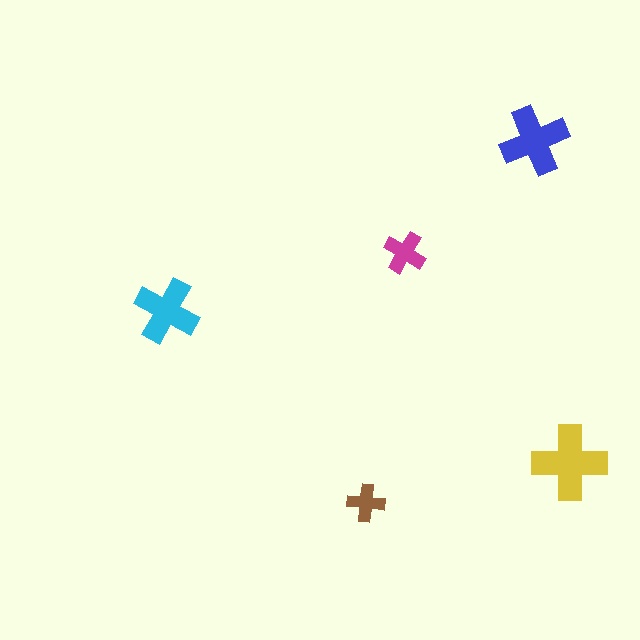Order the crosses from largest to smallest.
the yellow one, the blue one, the cyan one, the magenta one, the brown one.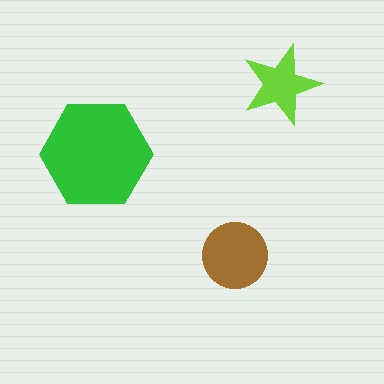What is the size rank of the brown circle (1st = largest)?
2nd.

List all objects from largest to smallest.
The green hexagon, the brown circle, the lime star.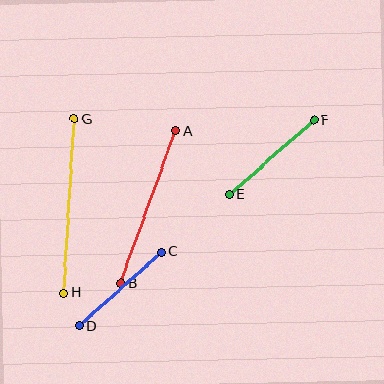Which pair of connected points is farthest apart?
Points G and H are farthest apart.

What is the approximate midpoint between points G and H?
The midpoint is at approximately (69, 206) pixels.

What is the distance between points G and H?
The distance is approximately 174 pixels.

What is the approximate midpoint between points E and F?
The midpoint is at approximately (272, 157) pixels.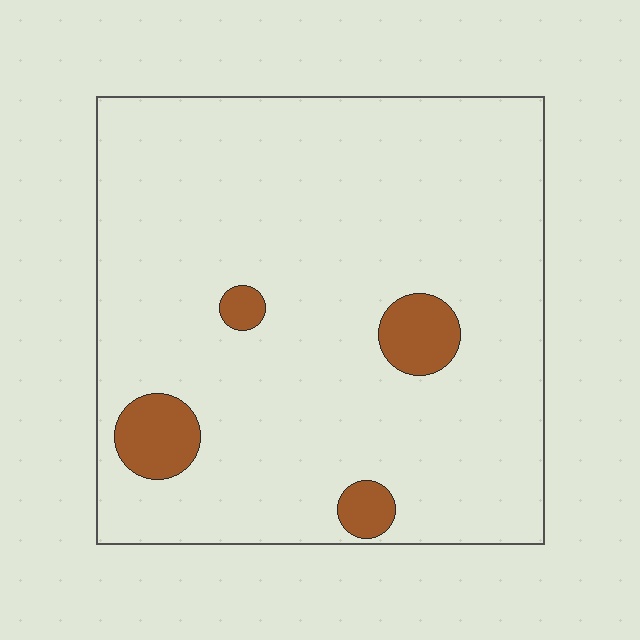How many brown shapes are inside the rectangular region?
4.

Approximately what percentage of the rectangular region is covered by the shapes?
Approximately 10%.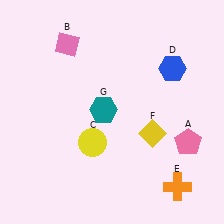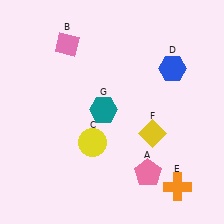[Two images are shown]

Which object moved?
The pink pentagon (A) moved left.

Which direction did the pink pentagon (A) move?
The pink pentagon (A) moved left.